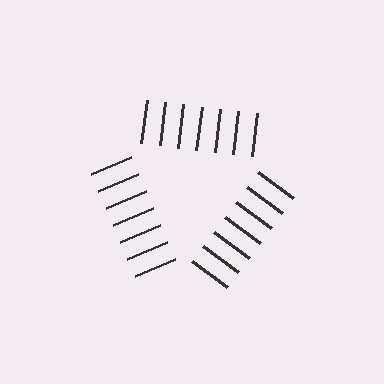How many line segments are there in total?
21 — 7 along each of the 3 edges.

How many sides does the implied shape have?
3 sides — the line-ends trace a triangle.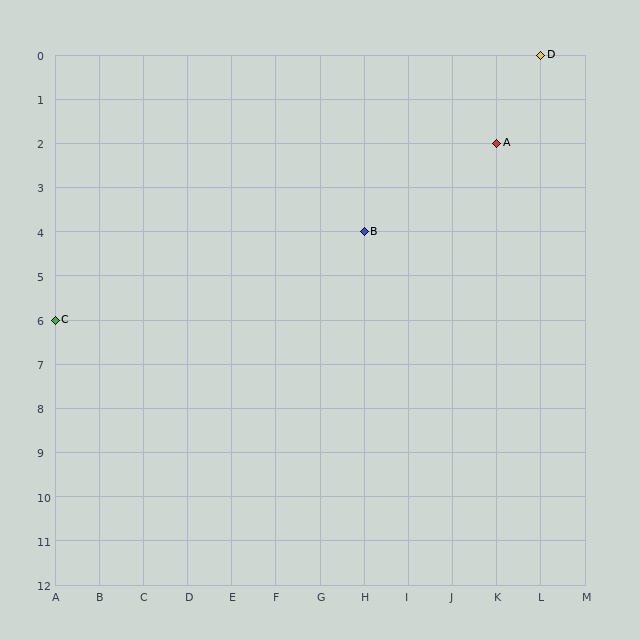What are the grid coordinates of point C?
Point C is at grid coordinates (A, 6).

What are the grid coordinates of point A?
Point A is at grid coordinates (K, 2).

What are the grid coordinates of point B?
Point B is at grid coordinates (H, 4).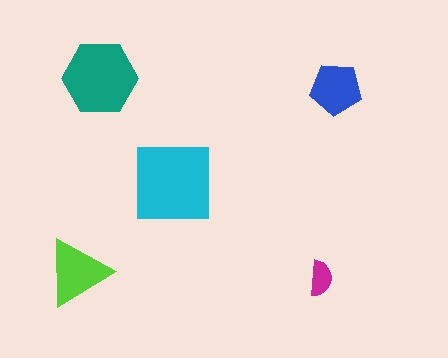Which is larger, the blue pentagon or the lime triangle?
The lime triangle.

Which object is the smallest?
The magenta semicircle.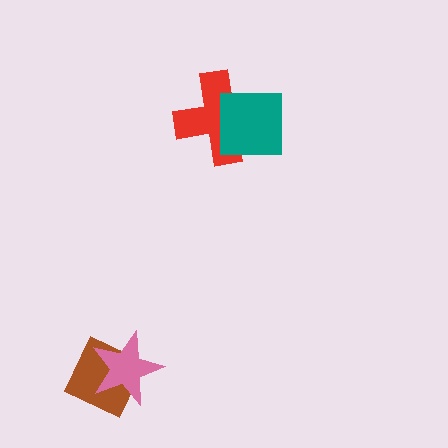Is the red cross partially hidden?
Yes, it is partially covered by another shape.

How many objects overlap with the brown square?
1 object overlaps with the brown square.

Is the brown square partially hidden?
Yes, it is partially covered by another shape.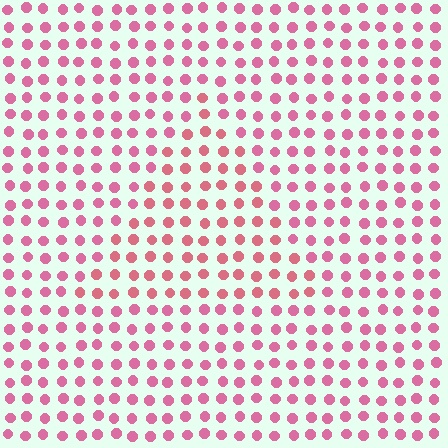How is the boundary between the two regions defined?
The boundary is defined purely by a slight shift in hue (about 18 degrees). Spacing, size, and orientation are identical on both sides.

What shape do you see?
I see a triangle.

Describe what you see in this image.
The image is filled with small pink elements in a uniform arrangement. A triangle-shaped region is visible where the elements are tinted to a slightly different hue, forming a subtle color boundary.